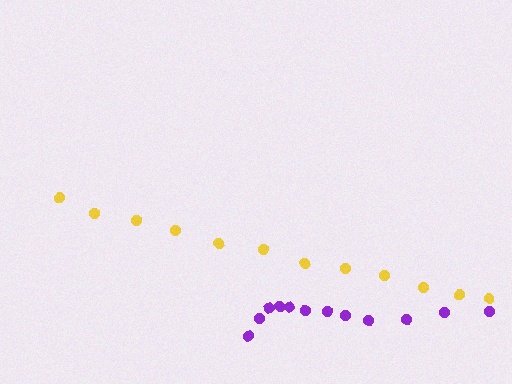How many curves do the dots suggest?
There are 2 distinct paths.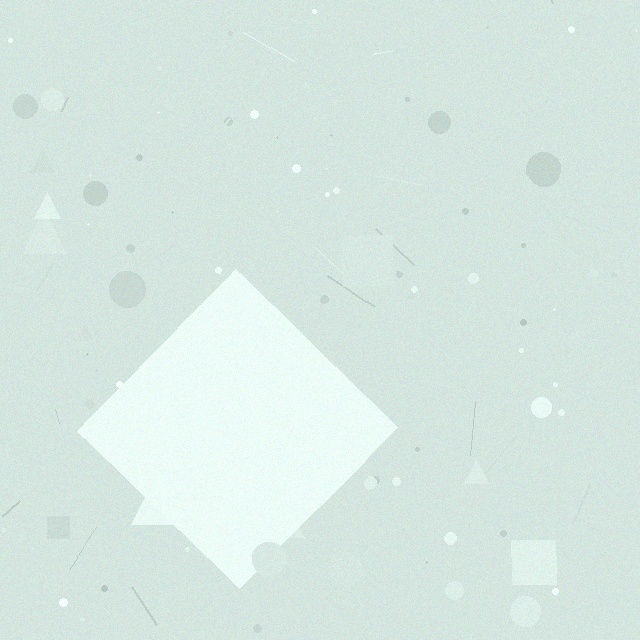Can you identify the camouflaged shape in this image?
The camouflaged shape is a diamond.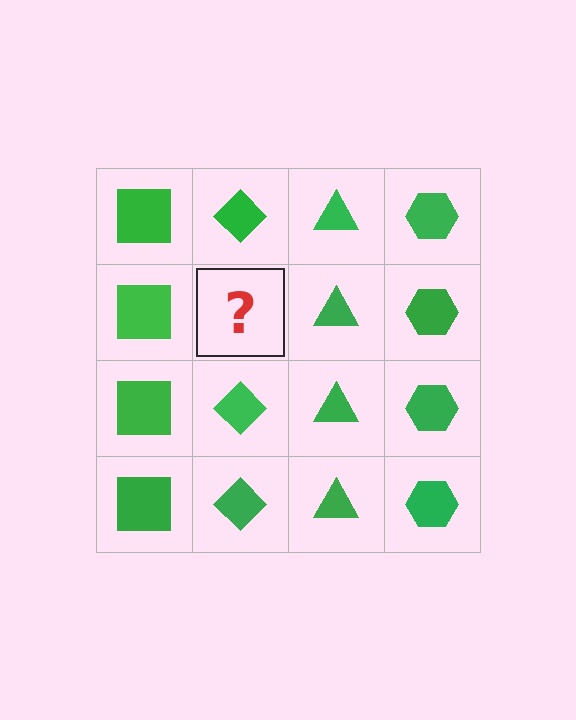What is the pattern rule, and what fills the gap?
The rule is that each column has a consistent shape. The gap should be filled with a green diamond.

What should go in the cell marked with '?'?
The missing cell should contain a green diamond.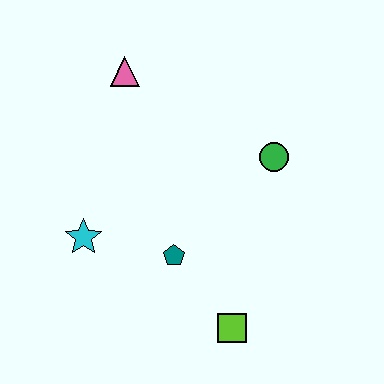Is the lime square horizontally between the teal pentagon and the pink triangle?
No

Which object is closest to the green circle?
The teal pentagon is closest to the green circle.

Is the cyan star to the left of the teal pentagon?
Yes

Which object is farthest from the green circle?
The cyan star is farthest from the green circle.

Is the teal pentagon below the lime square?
No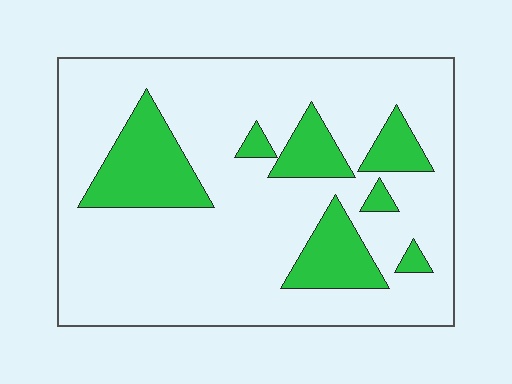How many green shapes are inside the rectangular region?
7.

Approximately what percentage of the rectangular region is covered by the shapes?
Approximately 20%.